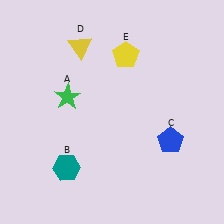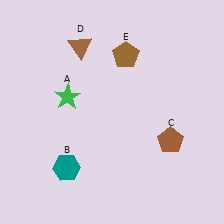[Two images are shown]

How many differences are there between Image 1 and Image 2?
There are 3 differences between the two images.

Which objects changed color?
C changed from blue to brown. D changed from yellow to brown. E changed from yellow to brown.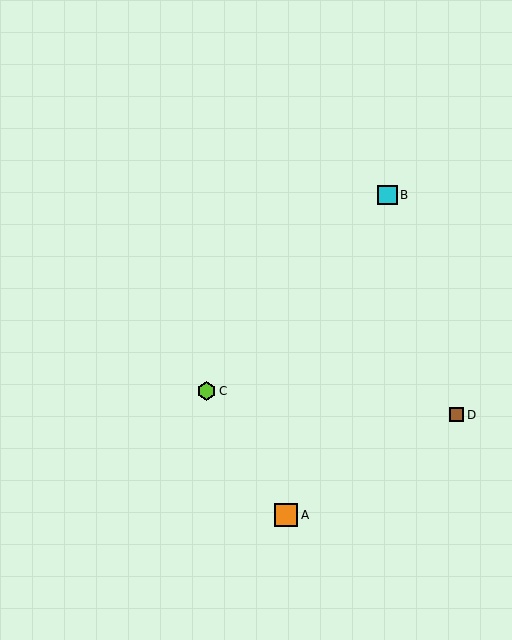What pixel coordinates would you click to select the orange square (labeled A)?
Click at (286, 515) to select the orange square A.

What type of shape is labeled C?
Shape C is a lime hexagon.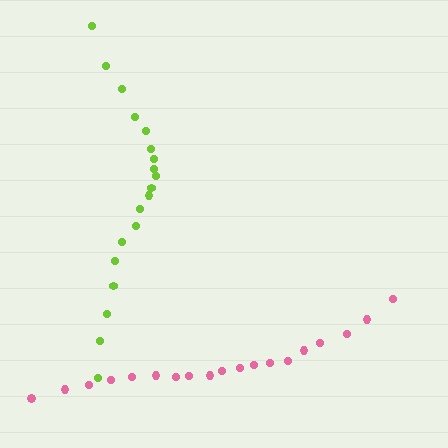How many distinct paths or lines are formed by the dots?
There are 2 distinct paths.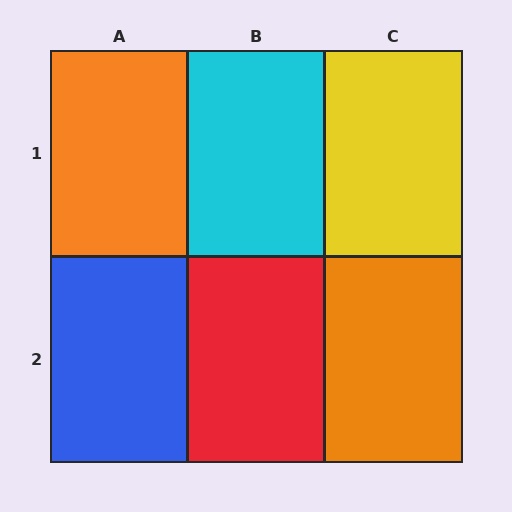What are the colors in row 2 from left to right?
Blue, red, orange.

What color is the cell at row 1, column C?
Yellow.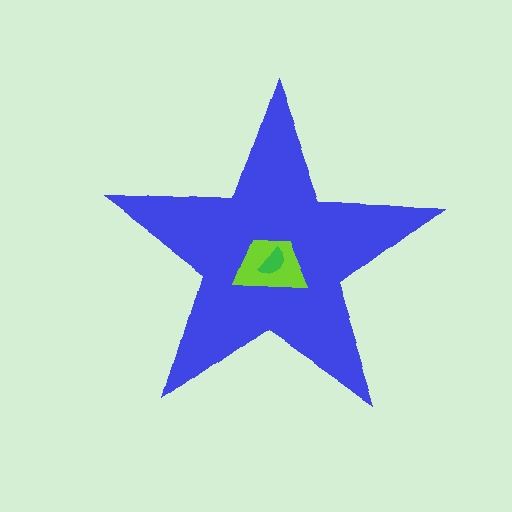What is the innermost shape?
The green semicircle.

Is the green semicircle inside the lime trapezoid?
Yes.